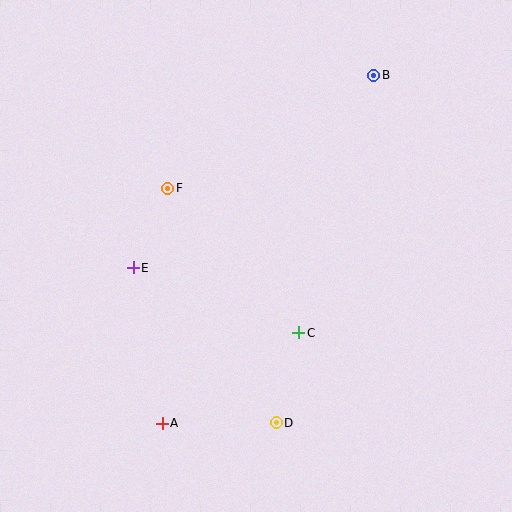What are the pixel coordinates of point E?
Point E is at (133, 268).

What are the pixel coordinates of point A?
Point A is at (162, 423).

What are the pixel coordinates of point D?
Point D is at (276, 423).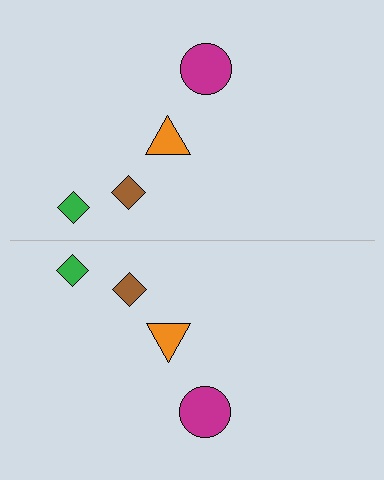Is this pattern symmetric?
Yes, this pattern has bilateral (reflection) symmetry.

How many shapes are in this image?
There are 8 shapes in this image.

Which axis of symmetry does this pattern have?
The pattern has a horizontal axis of symmetry running through the center of the image.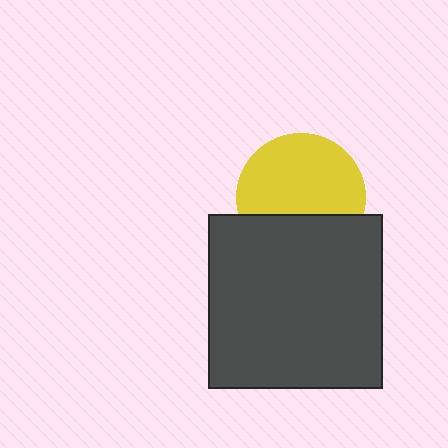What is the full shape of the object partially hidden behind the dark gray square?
The partially hidden object is a yellow circle.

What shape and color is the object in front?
The object in front is a dark gray square.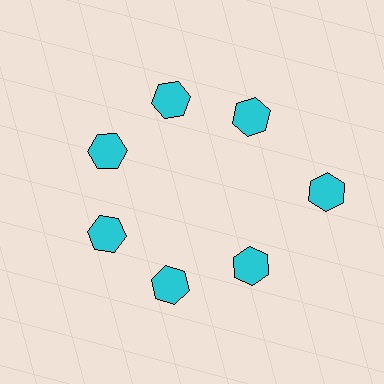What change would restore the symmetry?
The symmetry would be restored by moving it inward, back onto the ring so that all 7 hexagons sit at equal angles and equal distance from the center.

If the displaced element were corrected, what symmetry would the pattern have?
It would have 7-fold rotational symmetry — the pattern would map onto itself every 51 degrees.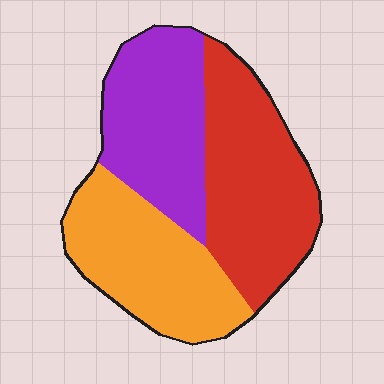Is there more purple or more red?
Red.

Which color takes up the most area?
Red, at roughly 35%.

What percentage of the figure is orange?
Orange takes up about one third (1/3) of the figure.